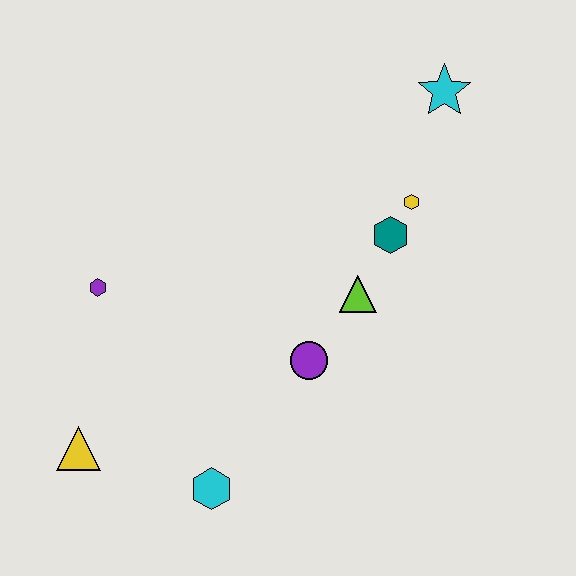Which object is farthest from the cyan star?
The yellow triangle is farthest from the cyan star.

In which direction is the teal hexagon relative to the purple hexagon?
The teal hexagon is to the right of the purple hexagon.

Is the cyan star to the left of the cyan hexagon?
No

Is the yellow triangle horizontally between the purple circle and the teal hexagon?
No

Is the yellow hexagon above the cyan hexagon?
Yes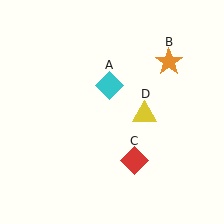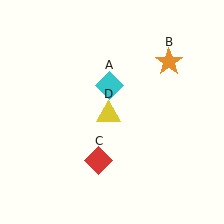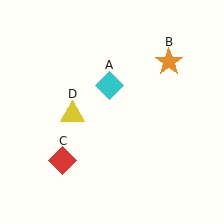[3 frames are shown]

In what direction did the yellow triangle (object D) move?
The yellow triangle (object D) moved left.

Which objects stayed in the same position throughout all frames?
Cyan diamond (object A) and orange star (object B) remained stationary.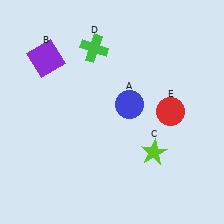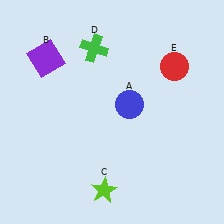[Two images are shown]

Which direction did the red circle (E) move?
The red circle (E) moved up.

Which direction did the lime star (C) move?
The lime star (C) moved left.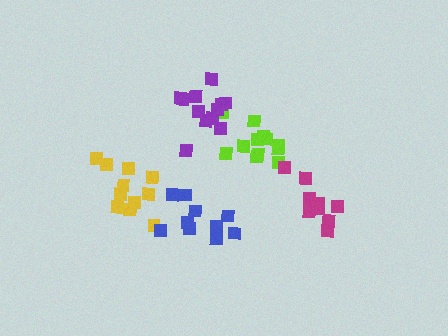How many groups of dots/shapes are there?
There are 5 groups.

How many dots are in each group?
Group 1: 12 dots, Group 2: 11 dots, Group 3: 12 dots, Group 4: 9 dots, Group 5: 10 dots (54 total).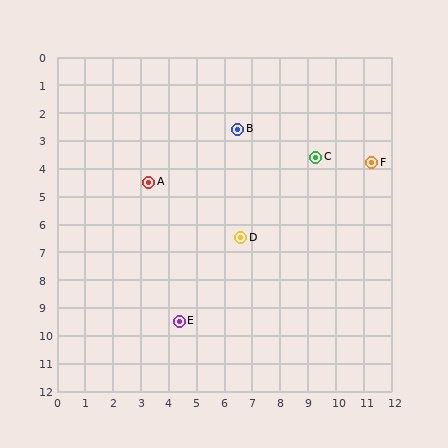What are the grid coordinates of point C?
Point C is at approximately (9.3, 3.6).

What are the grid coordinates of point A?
Point A is at approximately (3.3, 4.5).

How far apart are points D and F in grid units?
Points D and F are about 5.4 grid units apart.